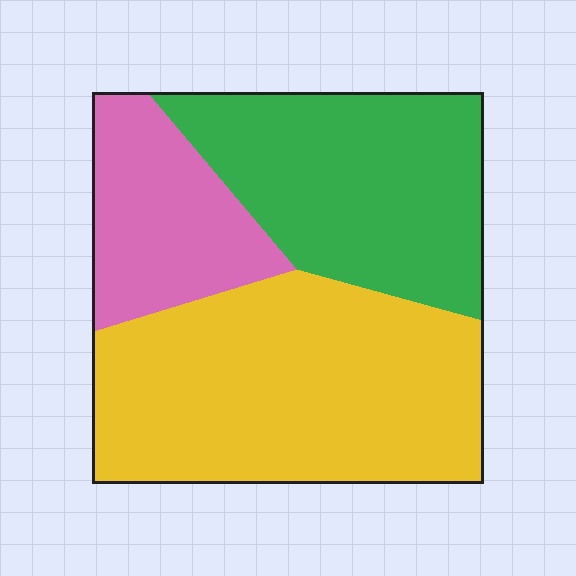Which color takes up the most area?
Yellow, at roughly 45%.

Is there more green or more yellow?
Yellow.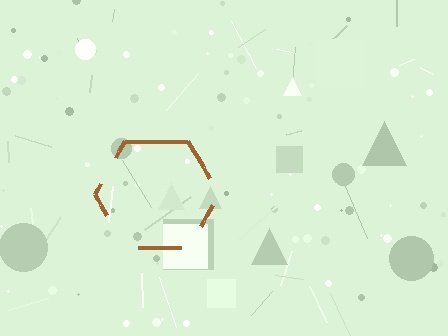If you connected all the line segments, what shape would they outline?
They would outline a hexagon.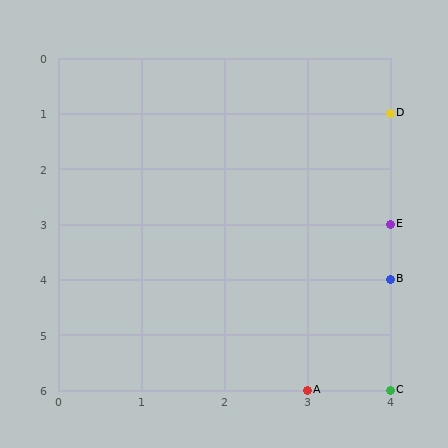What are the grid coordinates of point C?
Point C is at grid coordinates (4, 6).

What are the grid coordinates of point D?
Point D is at grid coordinates (4, 1).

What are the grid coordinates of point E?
Point E is at grid coordinates (4, 3).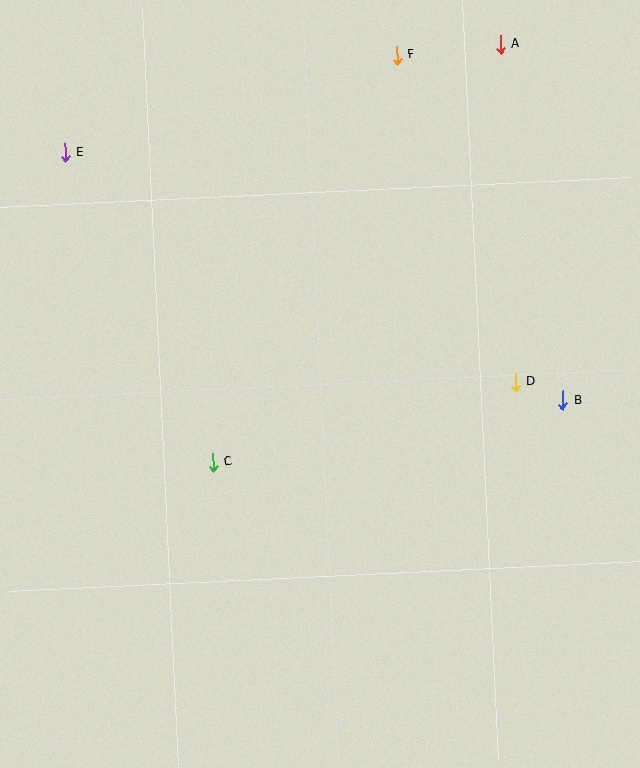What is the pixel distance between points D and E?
The distance between D and E is 505 pixels.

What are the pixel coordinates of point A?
Point A is at (500, 44).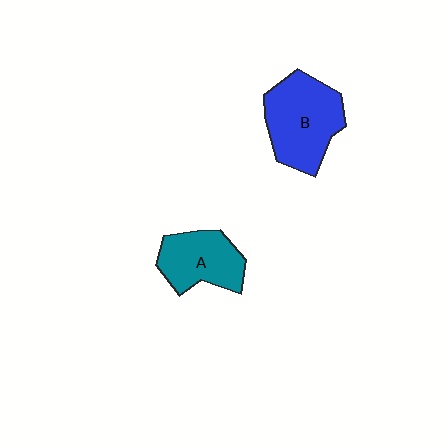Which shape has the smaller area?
Shape A (teal).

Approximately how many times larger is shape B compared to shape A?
Approximately 1.3 times.